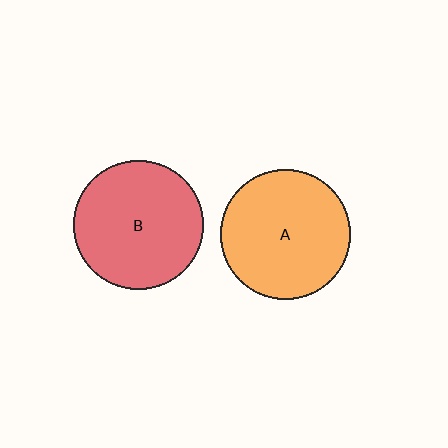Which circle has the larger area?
Circle A (orange).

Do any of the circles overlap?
No, none of the circles overlap.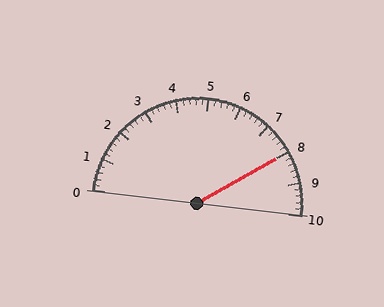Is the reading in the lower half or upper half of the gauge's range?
The reading is in the upper half of the range (0 to 10).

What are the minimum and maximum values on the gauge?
The gauge ranges from 0 to 10.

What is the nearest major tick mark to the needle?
The nearest major tick mark is 8.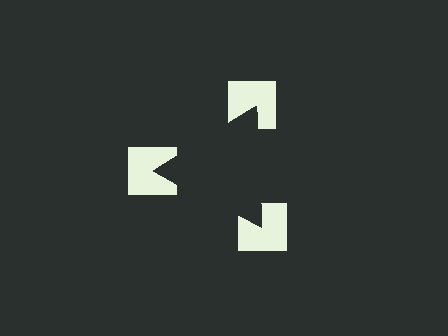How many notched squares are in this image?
There are 3 — one at each vertex of the illusory triangle.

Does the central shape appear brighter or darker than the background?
It typically appears slightly darker than the background, even though no actual brightness change is drawn.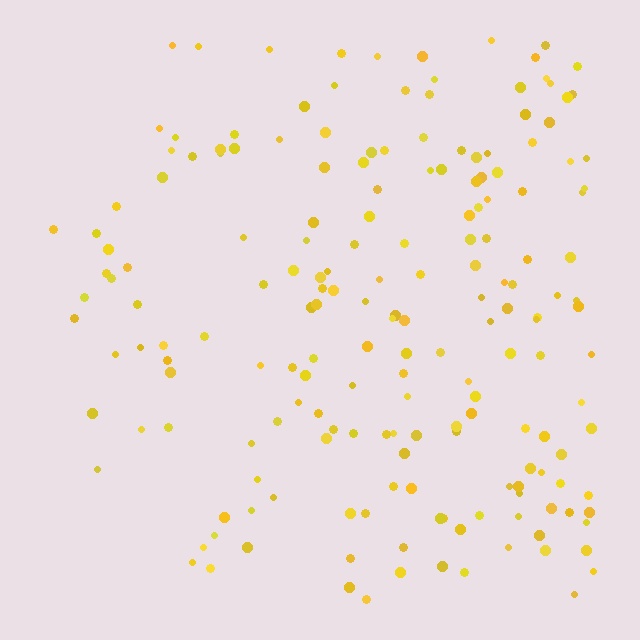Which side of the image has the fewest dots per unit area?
The left.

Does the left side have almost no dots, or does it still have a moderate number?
Still a moderate number, just noticeably fewer than the right.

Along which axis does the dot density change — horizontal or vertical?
Horizontal.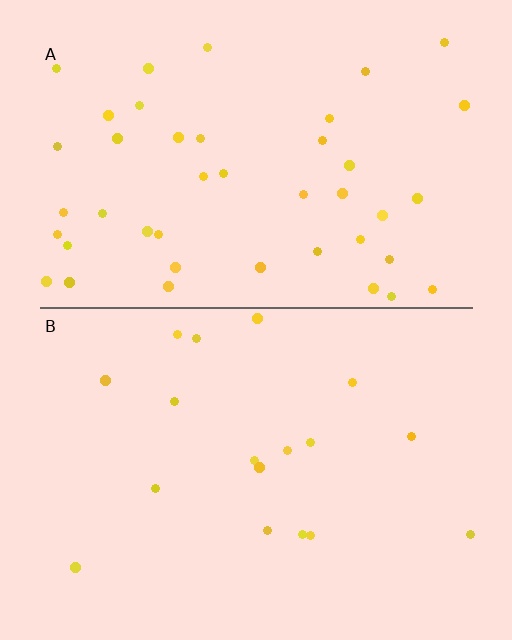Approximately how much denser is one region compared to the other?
Approximately 2.4× — region A over region B.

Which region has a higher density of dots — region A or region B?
A (the top).